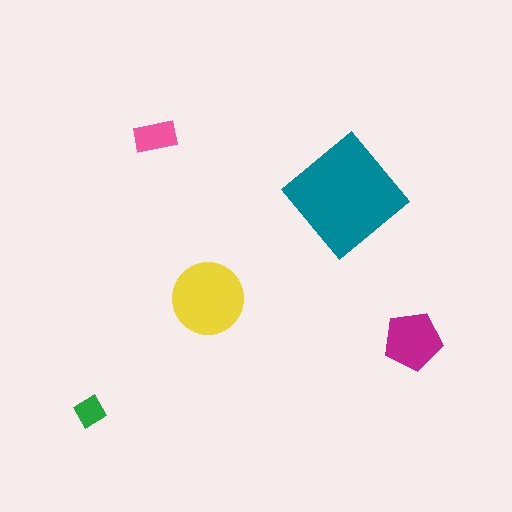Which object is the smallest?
The green diamond.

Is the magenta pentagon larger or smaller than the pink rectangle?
Larger.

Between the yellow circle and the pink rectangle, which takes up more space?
The yellow circle.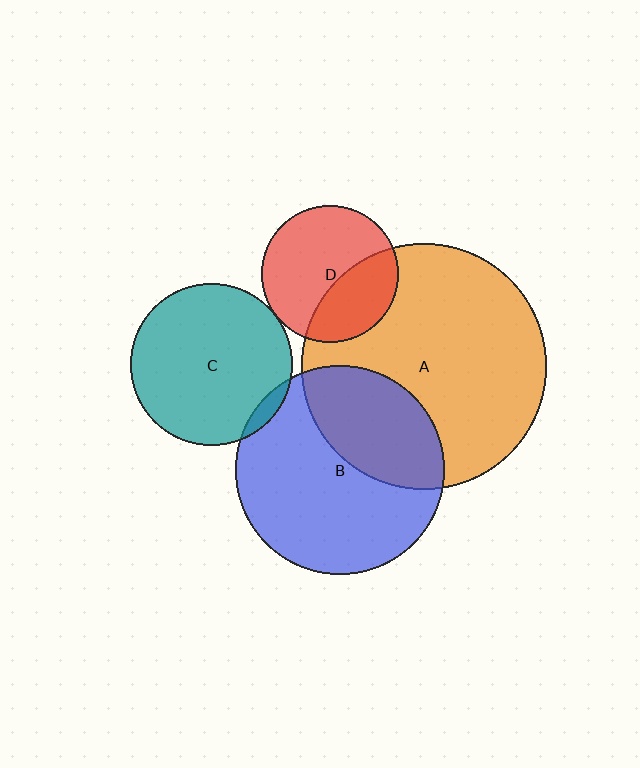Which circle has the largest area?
Circle A (orange).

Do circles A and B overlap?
Yes.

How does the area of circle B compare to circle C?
Approximately 1.7 times.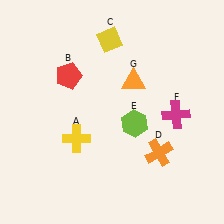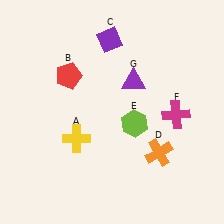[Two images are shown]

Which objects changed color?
C changed from yellow to purple. G changed from orange to purple.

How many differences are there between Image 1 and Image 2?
There are 2 differences between the two images.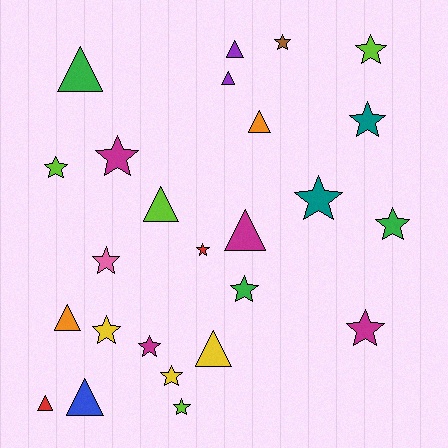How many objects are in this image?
There are 25 objects.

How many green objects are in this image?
There are 3 green objects.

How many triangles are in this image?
There are 10 triangles.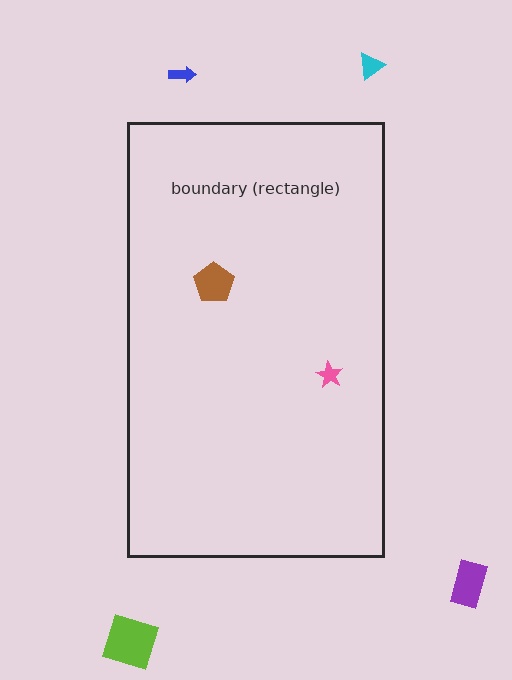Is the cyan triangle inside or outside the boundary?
Outside.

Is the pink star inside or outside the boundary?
Inside.